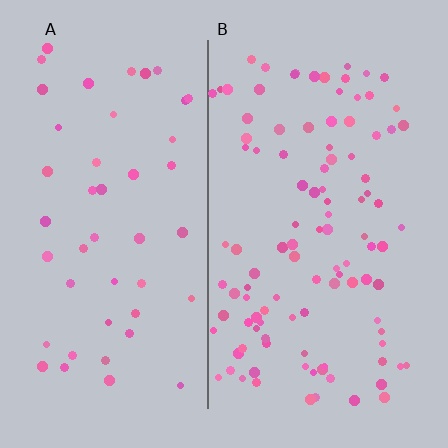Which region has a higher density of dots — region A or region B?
B (the right).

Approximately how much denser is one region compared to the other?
Approximately 2.3× — region B over region A.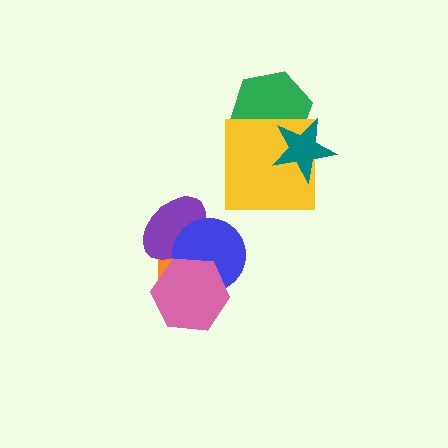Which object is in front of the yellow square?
The teal star is in front of the yellow square.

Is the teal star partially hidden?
No, no other shape covers it.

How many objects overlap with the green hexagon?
2 objects overlap with the green hexagon.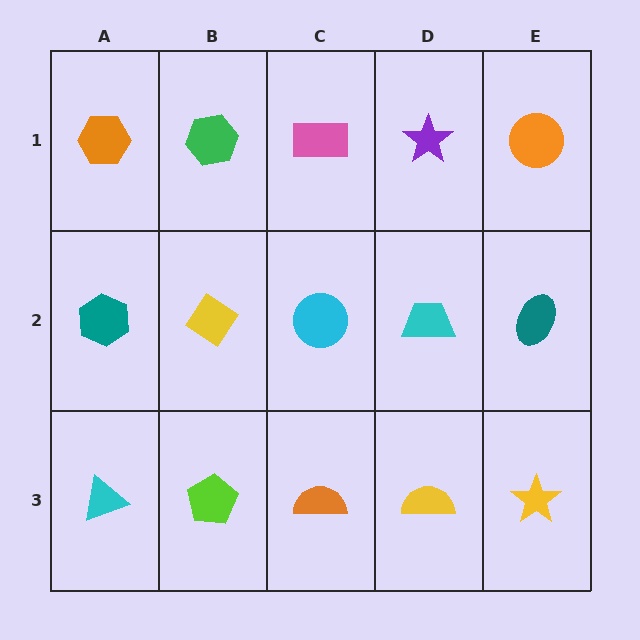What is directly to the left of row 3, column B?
A cyan triangle.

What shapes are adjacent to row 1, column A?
A teal hexagon (row 2, column A), a green hexagon (row 1, column B).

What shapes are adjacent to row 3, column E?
A teal ellipse (row 2, column E), a yellow semicircle (row 3, column D).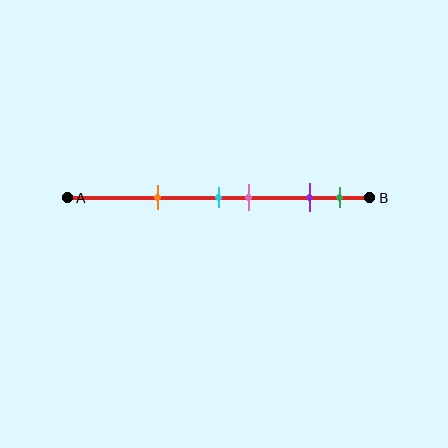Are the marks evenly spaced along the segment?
No, the marks are not evenly spaced.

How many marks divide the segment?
There are 5 marks dividing the segment.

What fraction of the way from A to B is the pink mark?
The pink mark is approximately 60% (0.6) of the way from A to B.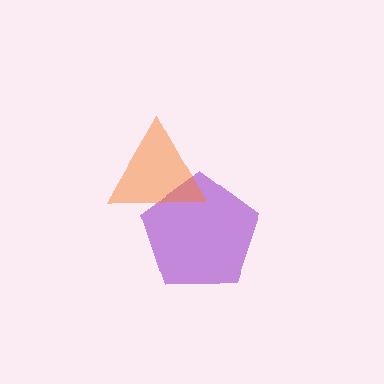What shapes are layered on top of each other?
The layered shapes are: a purple pentagon, an orange triangle.